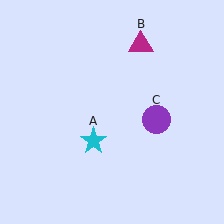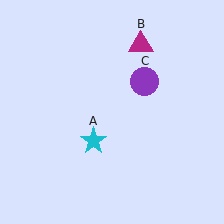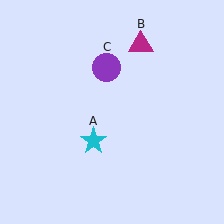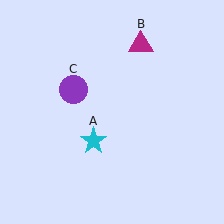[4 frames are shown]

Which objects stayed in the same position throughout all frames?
Cyan star (object A) and magenta triangle (object B) remained stationary.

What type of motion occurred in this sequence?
The purple circle (object C) rotated counterclockwise around the center of the scene.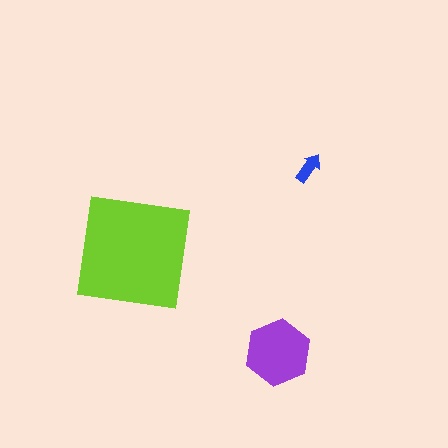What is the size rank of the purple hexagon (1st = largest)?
2nd.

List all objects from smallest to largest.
The blue arrow, the purple hexagon, the lime square.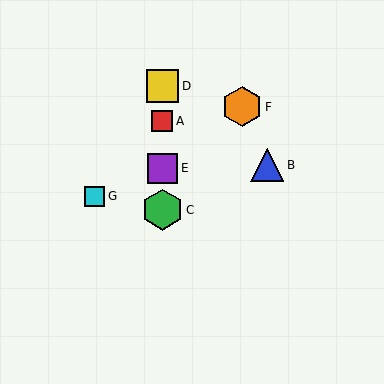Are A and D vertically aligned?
Yes, both are at x≈162.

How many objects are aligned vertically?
4 objects (A, C, D, E) are aligned vertically.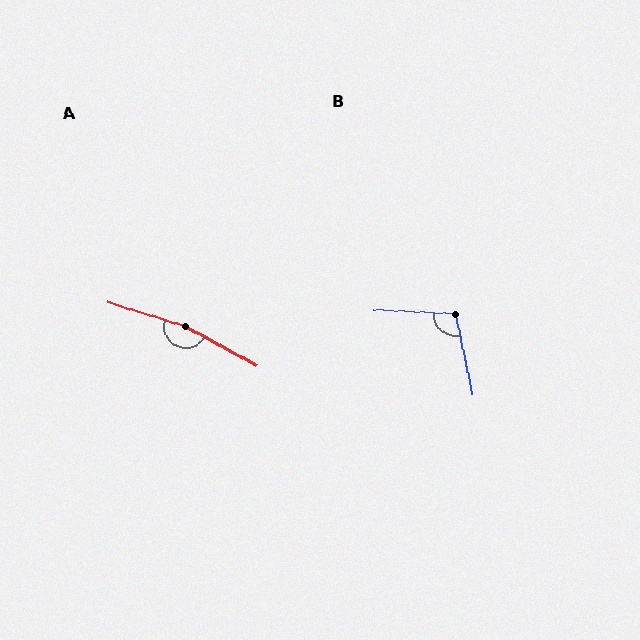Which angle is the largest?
A, at approximately 169 degrees.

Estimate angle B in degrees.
Approximately 105 degrees.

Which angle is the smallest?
B, at approximately 105 degrees.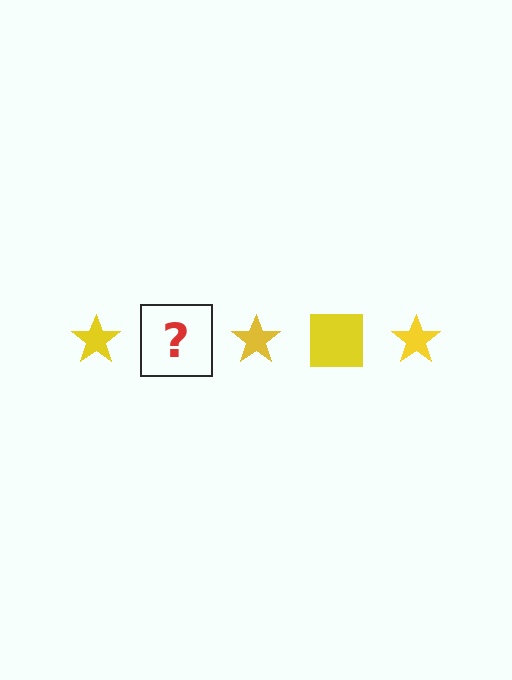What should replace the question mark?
The question mark should be replaced with a yellow square.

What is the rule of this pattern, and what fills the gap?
The rule is that the pattern cycles through star, square shapes in yellow. The gap should be filled with a yellow square.